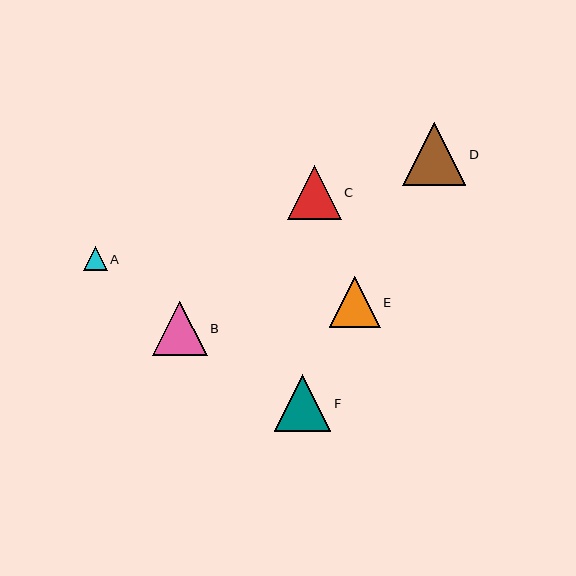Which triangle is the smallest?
Triangle A is the smallest with a size of approximately 24 pixels.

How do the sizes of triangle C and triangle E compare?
Triangle C and triangle E are approximately the same size.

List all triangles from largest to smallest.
From largest to smallest: D, F, B, C, E, A.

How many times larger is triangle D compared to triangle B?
Triangle D is approximately 1.2 times the size of triangle B.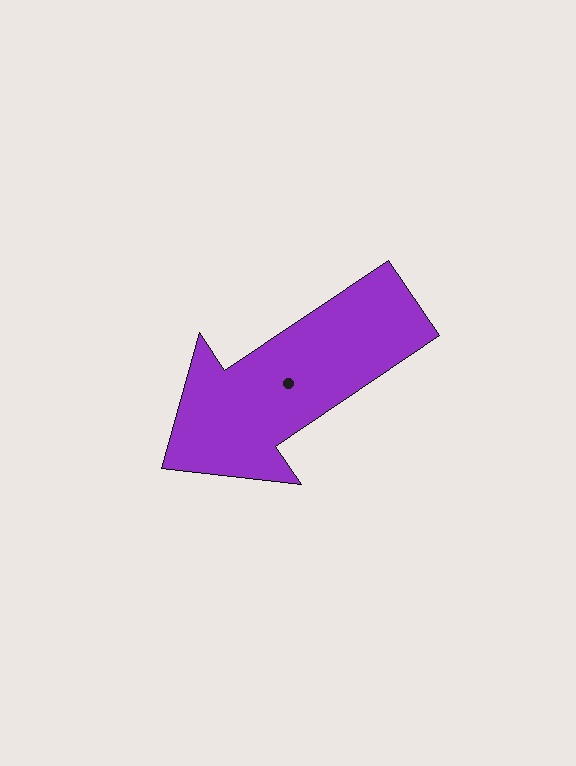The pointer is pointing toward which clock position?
Roughly 8 o'clock.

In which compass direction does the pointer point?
Southwest.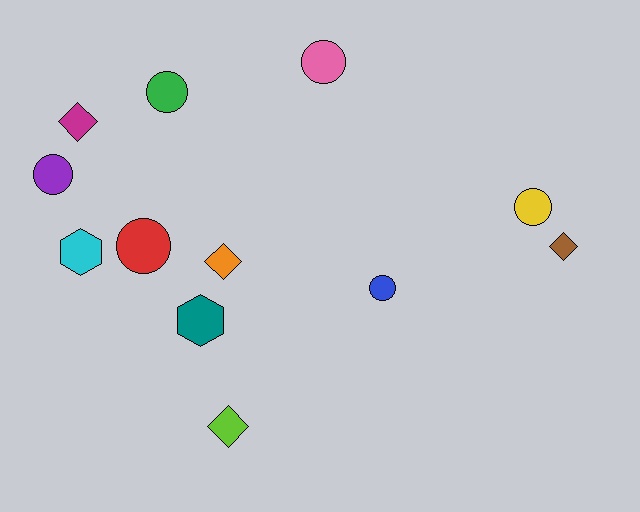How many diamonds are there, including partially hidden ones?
There are 4 diamonds.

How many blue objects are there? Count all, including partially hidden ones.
There is 1 blue object.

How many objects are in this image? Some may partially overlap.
There are 12 objects.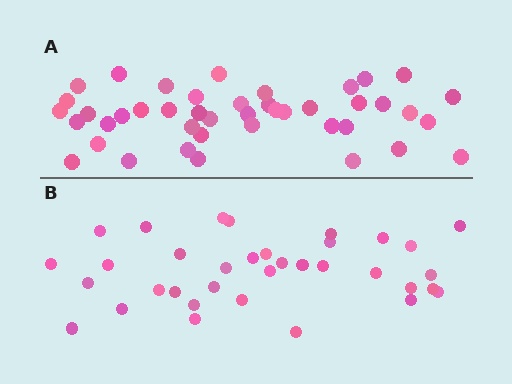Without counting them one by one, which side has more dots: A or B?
Region A (the top region) has more dots.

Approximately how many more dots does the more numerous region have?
Region A has roughly 8 or so more dots than region B.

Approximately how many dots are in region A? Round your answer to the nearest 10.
About 40 dots. (The exact count is 43, which rounds to 40.)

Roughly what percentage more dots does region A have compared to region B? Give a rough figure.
About 25% more.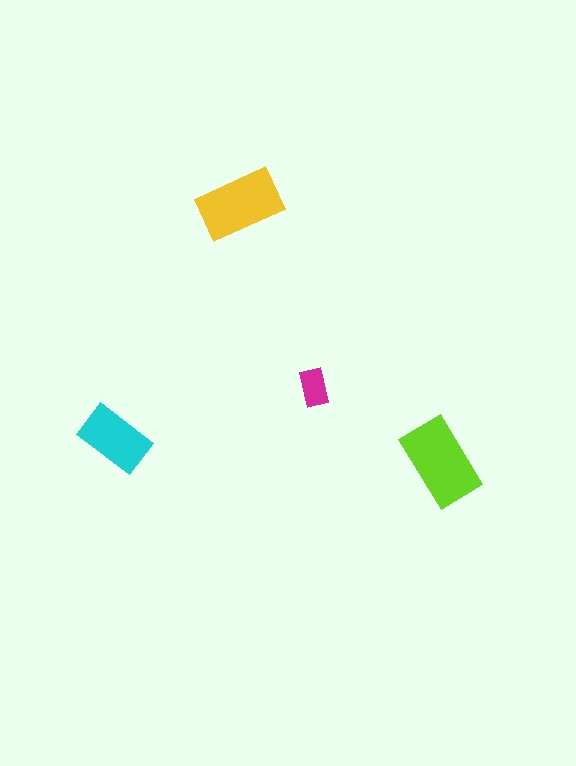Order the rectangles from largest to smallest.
the lime one, the yellow one, the cyan one, the magenta one.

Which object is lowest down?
The lime rectangle is bottommost.